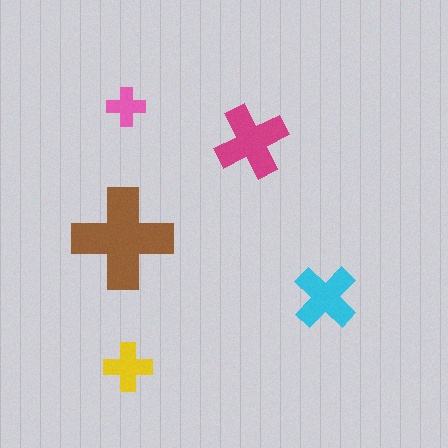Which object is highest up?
The pink cross is topmost.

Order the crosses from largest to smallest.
the brown one, the magenta one, the cyan one, the yellow one, the pink one.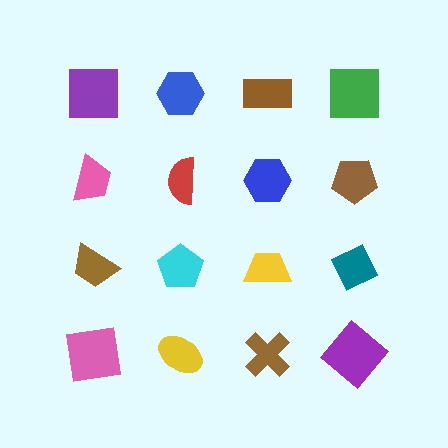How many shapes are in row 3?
4 shapes.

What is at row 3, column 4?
A teal diamond.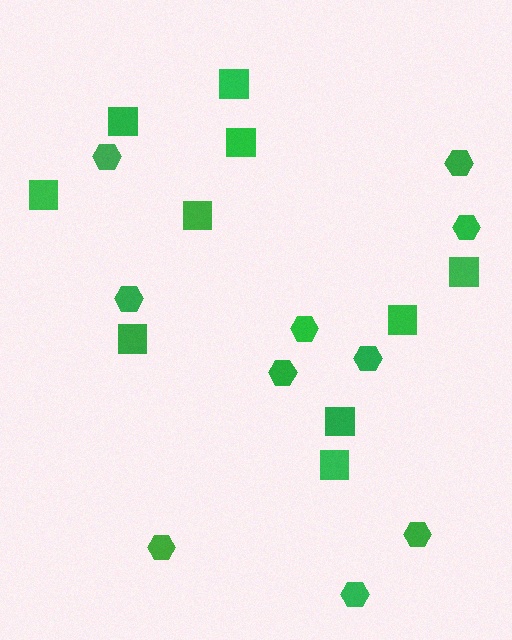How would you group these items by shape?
There are 2 groups: one group of hexagons (10) and one group of squares (10).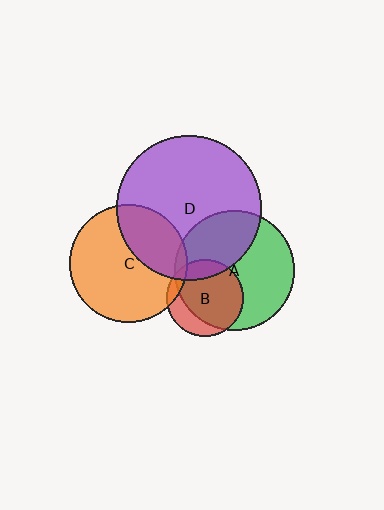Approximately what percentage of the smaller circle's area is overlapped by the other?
Approximately 5%.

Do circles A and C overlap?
Yes.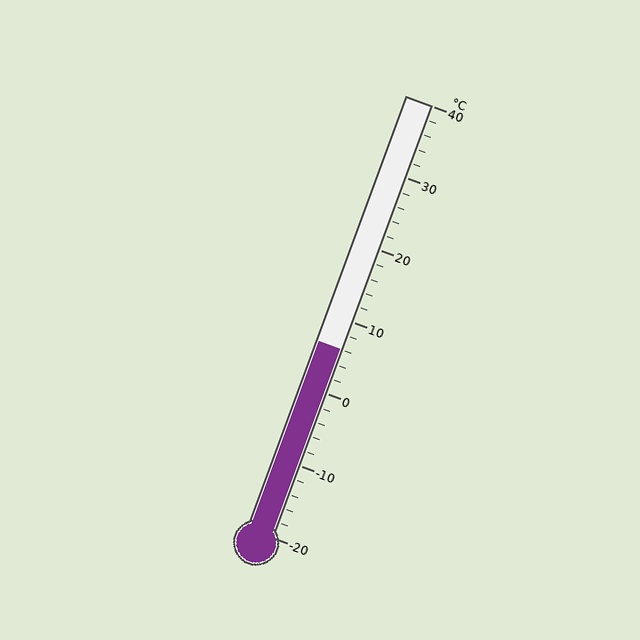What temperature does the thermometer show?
The thermometer shows approximately 6°C.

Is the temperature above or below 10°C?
The temperature is below 10°C.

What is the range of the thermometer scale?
The thermometer scale ranges from -20°C to 40°C.